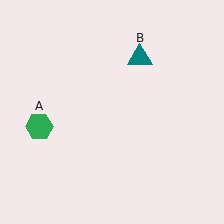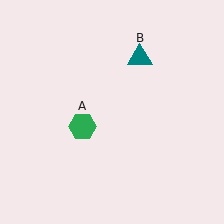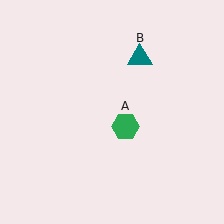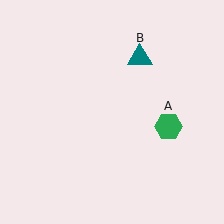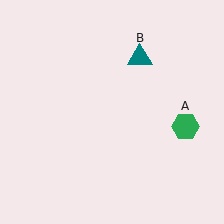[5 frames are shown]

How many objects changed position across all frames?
1 object changed position: green hexagon (object A).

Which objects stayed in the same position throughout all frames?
Teal triangle (object B) remained stationary.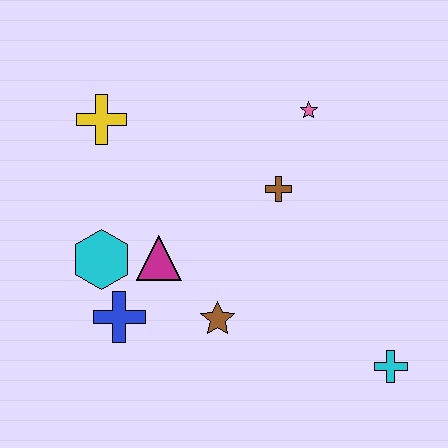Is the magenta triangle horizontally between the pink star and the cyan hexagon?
Yes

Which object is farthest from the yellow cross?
The cyan cross is farthest from the yellow cross.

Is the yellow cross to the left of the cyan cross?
Yes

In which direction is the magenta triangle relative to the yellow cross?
The magenta triangle is below the yellow cross.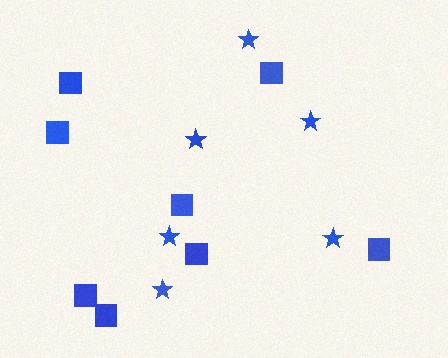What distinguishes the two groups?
There are 2 groups: one group of stars (6) and one group of squares (8).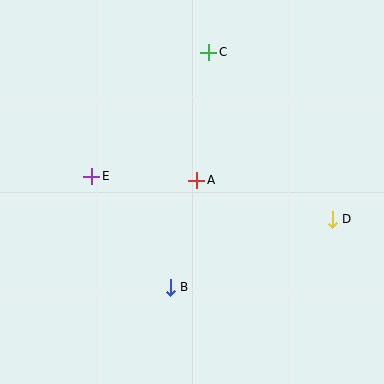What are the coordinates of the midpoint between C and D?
The midpoint between C and D is at (271, 136).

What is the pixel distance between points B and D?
The distance between B and D is 176 pixels.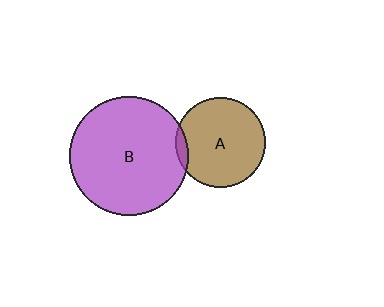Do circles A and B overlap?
Yes.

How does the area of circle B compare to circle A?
Approximately 1.7 times.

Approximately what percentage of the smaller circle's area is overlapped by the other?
Approximately 5%.